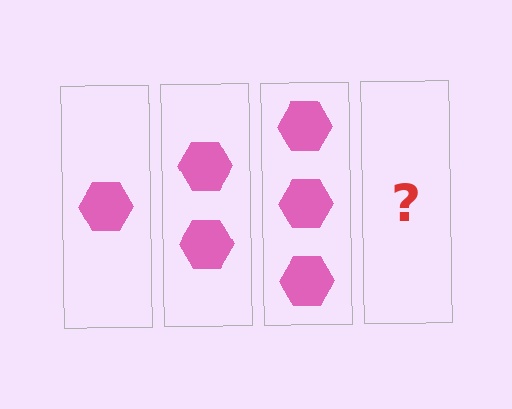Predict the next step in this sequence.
The next step is 4 hexagons.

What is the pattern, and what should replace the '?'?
The pattern is that each step adds one more hexagon. The '?' should be 4 hexagons.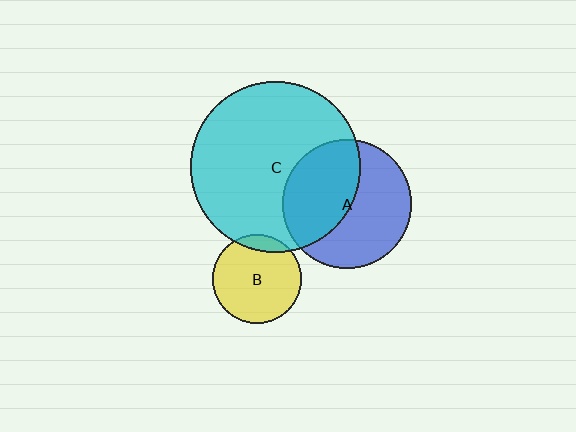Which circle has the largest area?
Circle C (cyan).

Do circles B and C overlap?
Yes.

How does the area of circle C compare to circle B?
Approximately 3.7 times.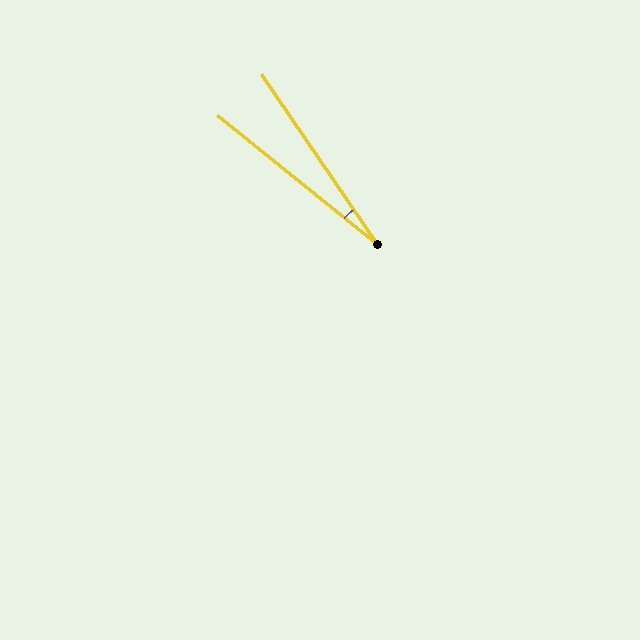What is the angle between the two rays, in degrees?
Approximately 17 degrees.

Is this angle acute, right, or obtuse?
It is acute.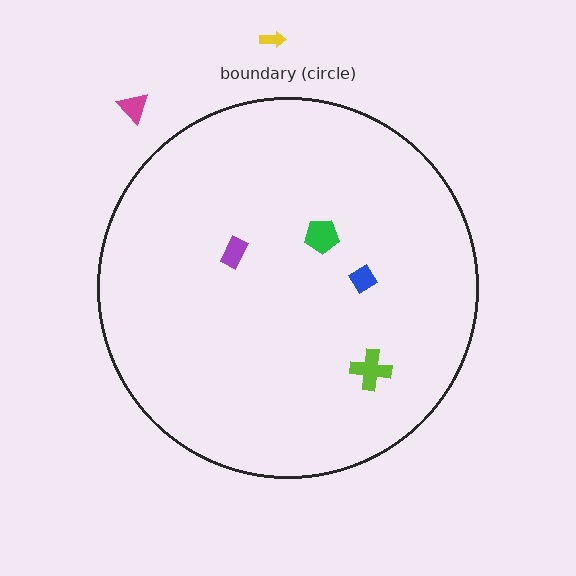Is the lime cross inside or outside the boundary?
Inside.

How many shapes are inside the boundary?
4 inside, 2 outside.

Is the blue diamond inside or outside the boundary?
Inside.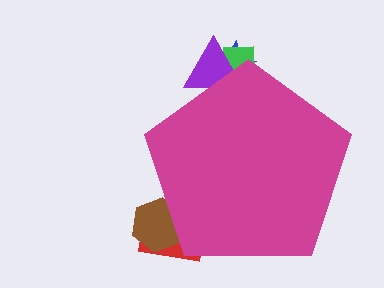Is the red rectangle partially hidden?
Yes, the red rectangle is partially hidden behind the magenta pentagon.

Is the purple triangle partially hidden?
Yes, the purple triangle is partially hidden behind the magenta pentagon.